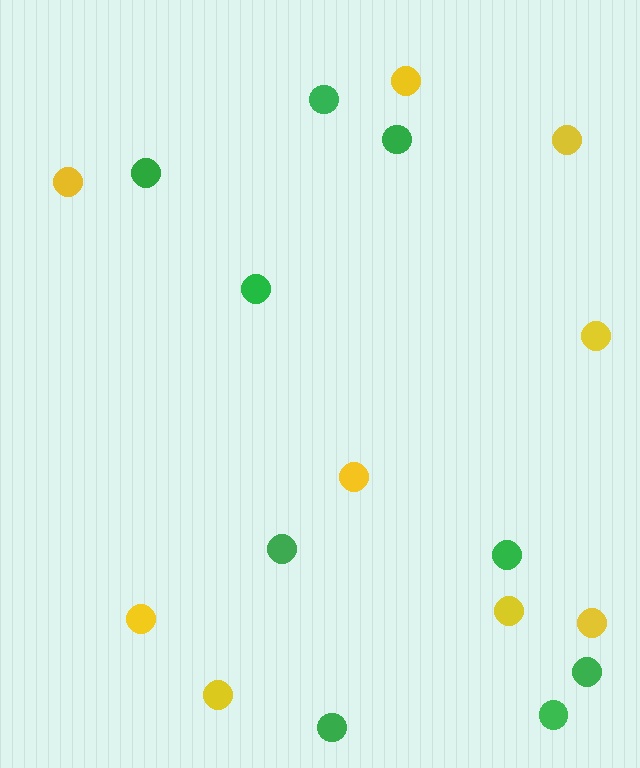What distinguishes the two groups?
There are 2 groups: one group of yellow circles (9) and one group of green circles (9).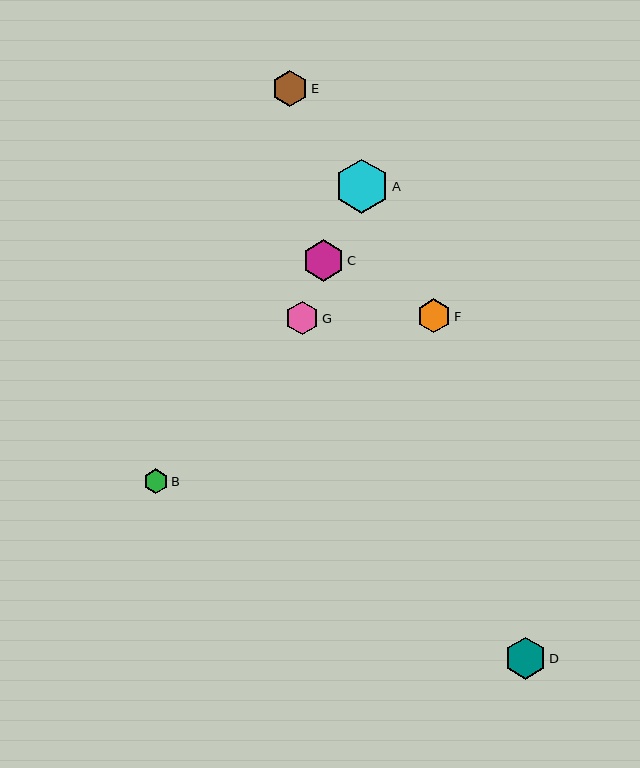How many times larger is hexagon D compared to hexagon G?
Hexagon D is approximately 1.2 times the size of hexagon G.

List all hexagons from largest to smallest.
From largest to smallest: A, D, C, E, F, G, B.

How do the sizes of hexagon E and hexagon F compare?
Hexagon E and hexagon F are approximately the same size.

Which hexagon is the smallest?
Hexagon B is the smallest with a size of approximately 24 pixels.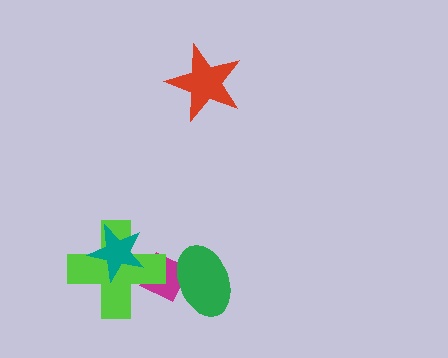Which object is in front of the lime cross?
The teal star is in front of the lime cross.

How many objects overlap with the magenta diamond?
2 objects overlap with the magenta diamond.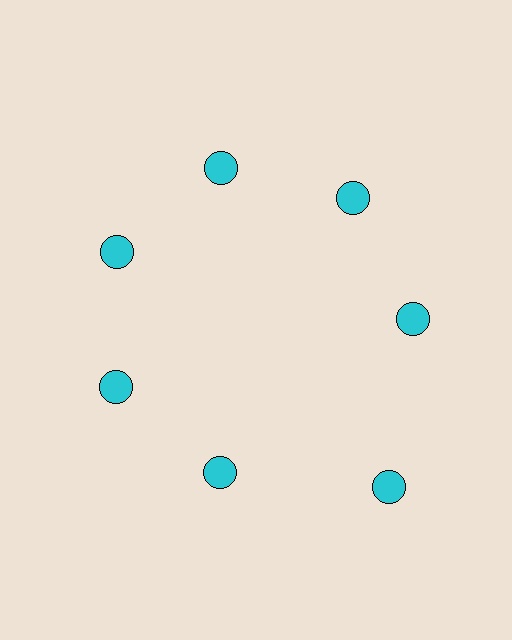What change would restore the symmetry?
The symmetry would be restored by moving it inward, back onto the ring so that all 7 circles sit at equal angles and equal distance from the center.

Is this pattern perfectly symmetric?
No. The 7 cyan circles are arranged in a ring, but one element near the 5 o'clock position is pushed outward from the center, breaking the 7-fold rotational symmetry.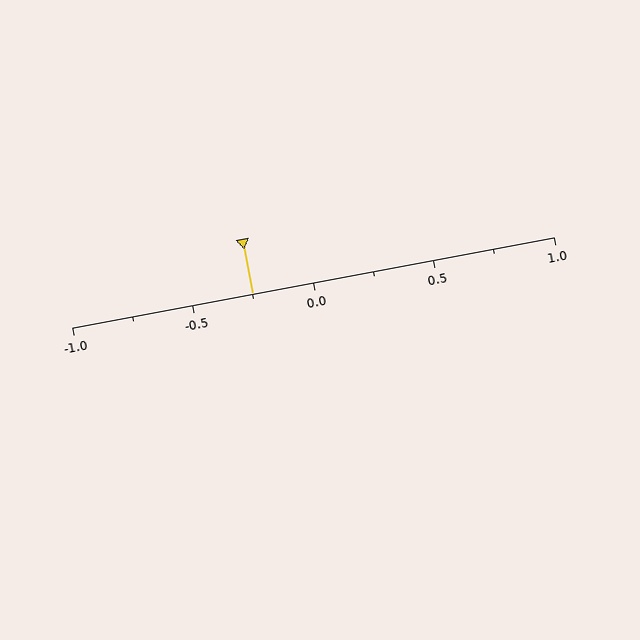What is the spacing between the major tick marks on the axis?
The major ticks are spaced 0.5 apart.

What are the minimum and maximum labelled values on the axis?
The axis runs from -1.0 to 1.0.